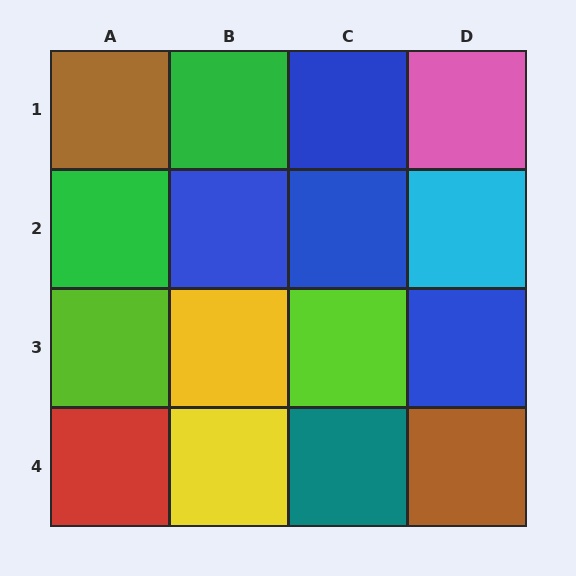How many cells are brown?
2 cells are brown.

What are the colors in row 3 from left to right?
Lime, yellow, lime, blue.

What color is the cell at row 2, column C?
Blue.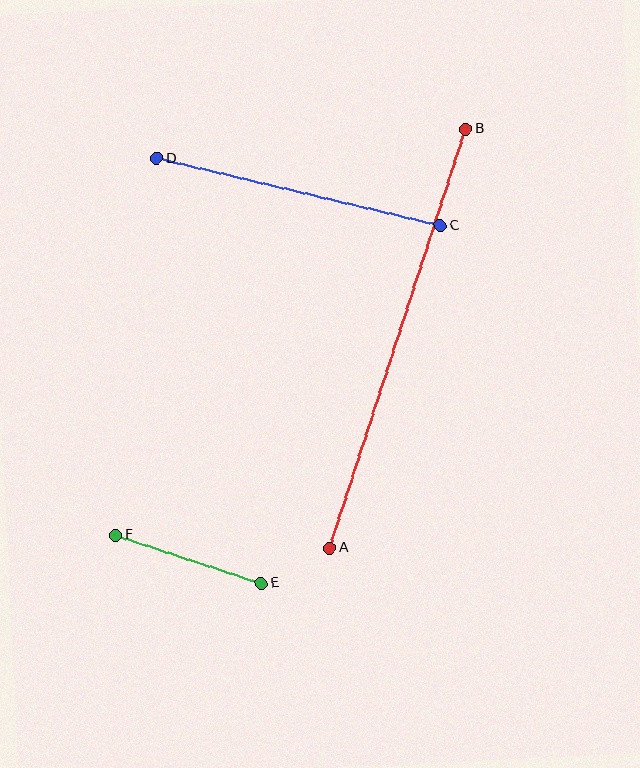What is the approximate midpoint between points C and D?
The midpoint is at approximately (298, 192) pixels.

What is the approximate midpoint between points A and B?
The midpoint is at approximately (397, 338) pixels.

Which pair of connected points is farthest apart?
Points A and B are farthest apart.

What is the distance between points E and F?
The distance is approximately 153 pixels.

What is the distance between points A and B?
The distance is approximately 440 pixels.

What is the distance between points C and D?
The distance is approximately 292 pixels.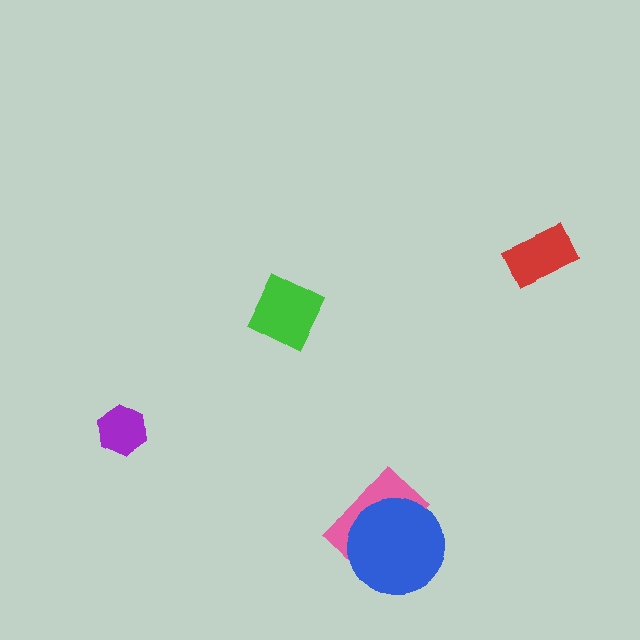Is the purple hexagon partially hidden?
No, no other shape covers it.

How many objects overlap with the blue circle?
1 object overlaps with the blue circle.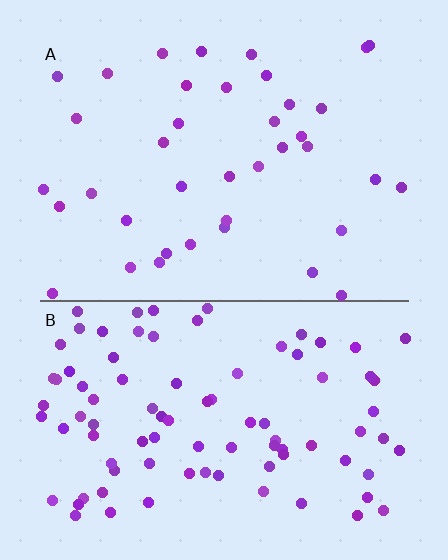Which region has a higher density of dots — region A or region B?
B (the bottom).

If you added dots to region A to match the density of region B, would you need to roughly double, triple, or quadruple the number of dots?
Approximately double.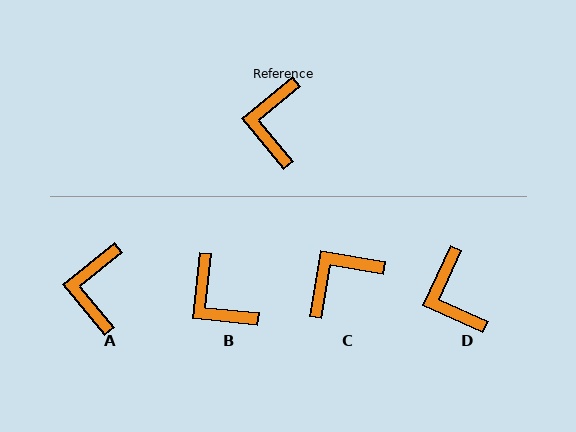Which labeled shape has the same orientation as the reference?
A.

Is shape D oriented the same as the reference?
No, it is off by about 26 degrees.